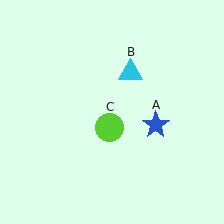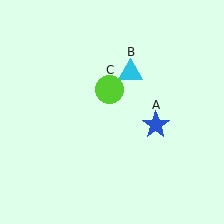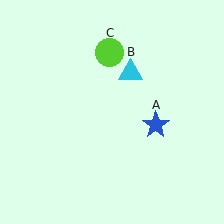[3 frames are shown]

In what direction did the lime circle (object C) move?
The lime circle (object C) moved up.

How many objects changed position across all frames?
1 object changed position: lime circle (object C).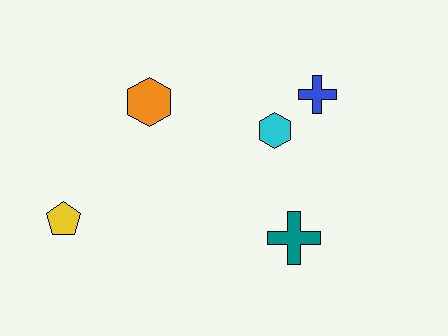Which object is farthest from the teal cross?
The yellow pentagon is farthest from the teal cross.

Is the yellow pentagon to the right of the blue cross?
No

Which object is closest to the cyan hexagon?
The blue cross is closest to the cyan hexagon.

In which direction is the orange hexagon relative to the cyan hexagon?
The orange hexagon is to the left of the cyan hexagon.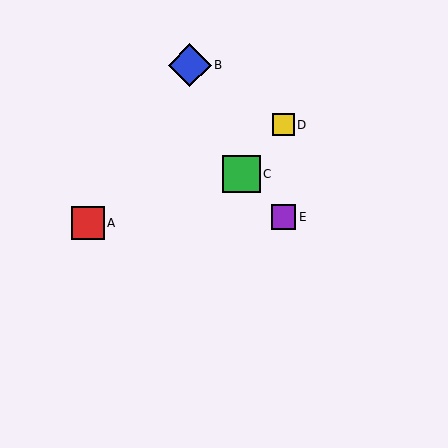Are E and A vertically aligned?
No, E is at x≈283 and A is at x≈88.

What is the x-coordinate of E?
Object E is at x≈283.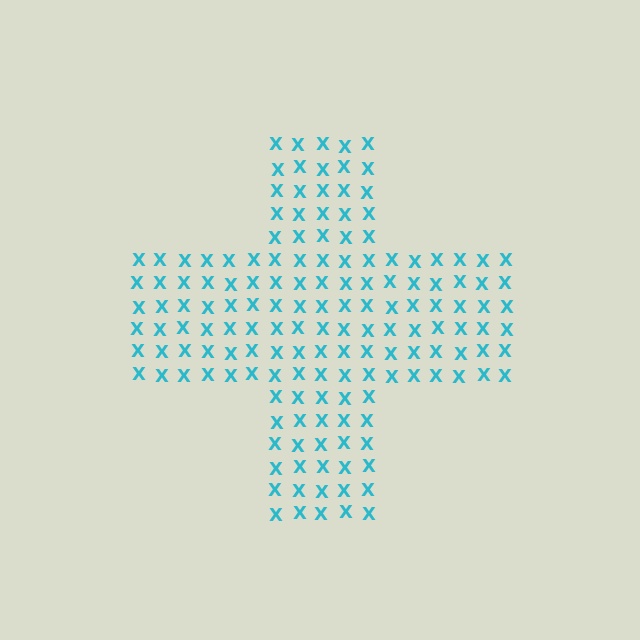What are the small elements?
The small elements are letter X's.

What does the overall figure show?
The overall figure shows a cross.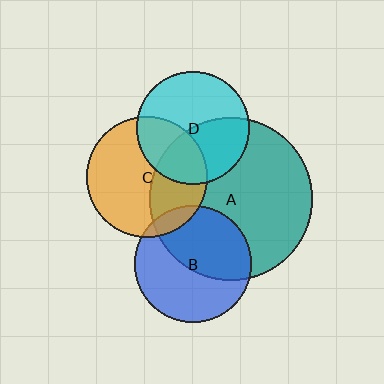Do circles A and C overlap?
Yes.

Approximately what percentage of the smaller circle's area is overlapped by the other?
Approximately 35%.